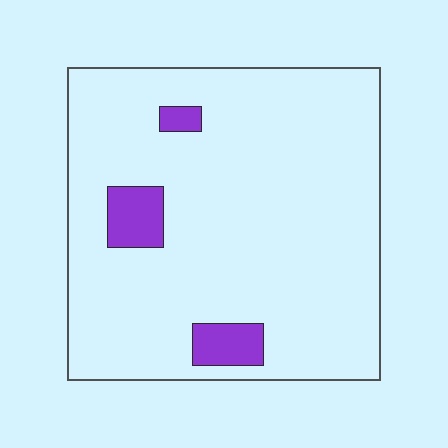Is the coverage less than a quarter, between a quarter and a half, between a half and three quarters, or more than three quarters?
Less than a quarter.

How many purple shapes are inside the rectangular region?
3.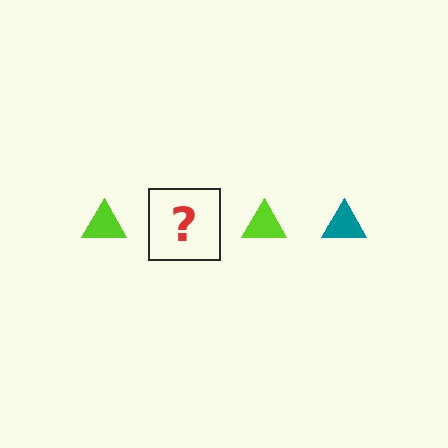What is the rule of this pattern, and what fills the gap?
The rule is that the pattern cycles through lime, teal triangles. The gap should be filled with a teal triangle.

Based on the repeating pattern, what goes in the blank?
The blank should be a teal triangle.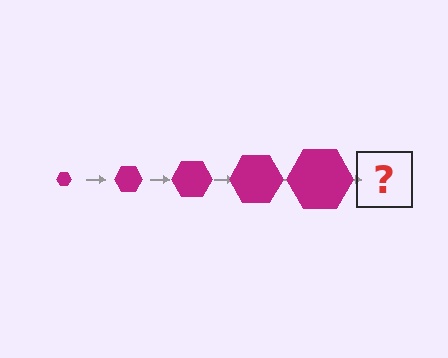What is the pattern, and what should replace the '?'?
The pattern is that the hexagon gets progressively larger each step. The '?' should be a magenta hexagon, larger than the previous one.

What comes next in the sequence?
The next element should be a magenta hexagon, larger than the previous one.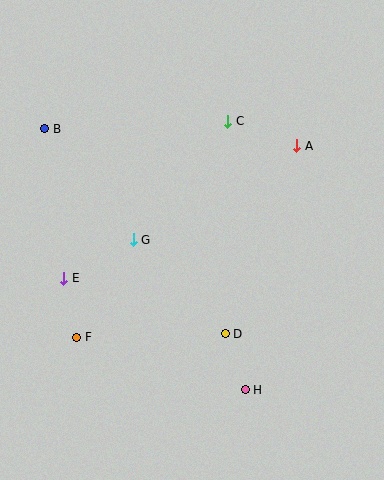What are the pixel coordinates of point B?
Point B is at (45, 129).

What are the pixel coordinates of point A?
Point A is at (297, 146).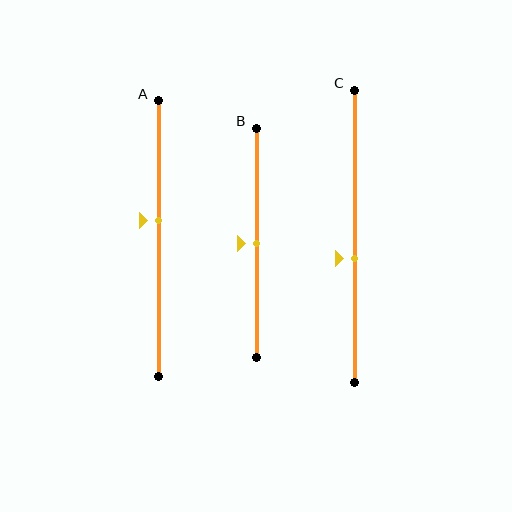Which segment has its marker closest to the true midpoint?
Segment B has its marker closest to the true midpoint.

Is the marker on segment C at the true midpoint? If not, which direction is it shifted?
No, the marker on segment C is shifted downward by about 7% of the segment length.